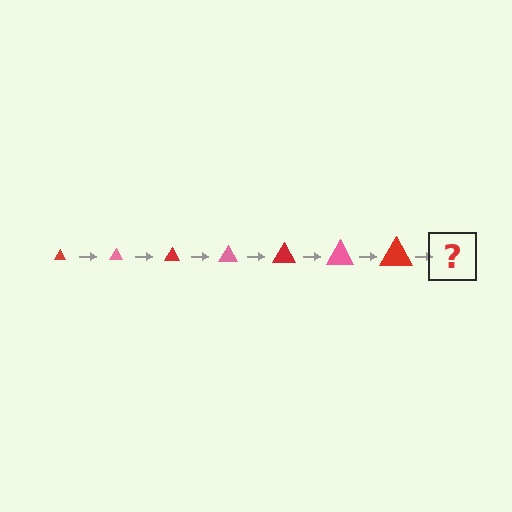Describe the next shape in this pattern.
It should be a pink triangle, larger than the previous one.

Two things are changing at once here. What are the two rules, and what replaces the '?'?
The two rules are that the triangle grows larger each step and the color cycles through red and pink. The '?' should be a pink triangle, larger than the previous one.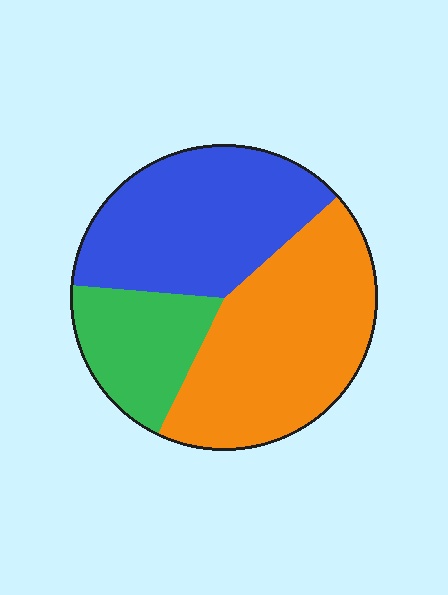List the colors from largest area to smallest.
From largest to smallest: orange, blue, green.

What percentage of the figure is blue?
Blue takes up about three eighths (3/8) of the figure.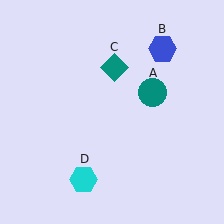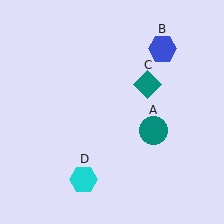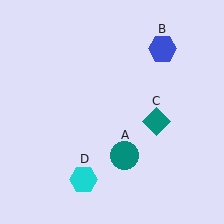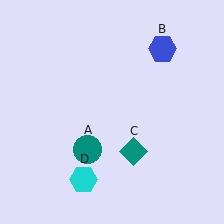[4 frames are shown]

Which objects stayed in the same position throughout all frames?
Blue hexagon (object B) and cyan hexagon (object D) remained stationary.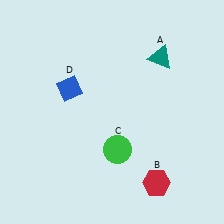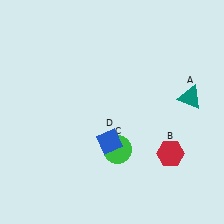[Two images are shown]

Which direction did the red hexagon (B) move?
The red hexagon (B) moved up.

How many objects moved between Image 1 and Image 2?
3 objects moved between the two images.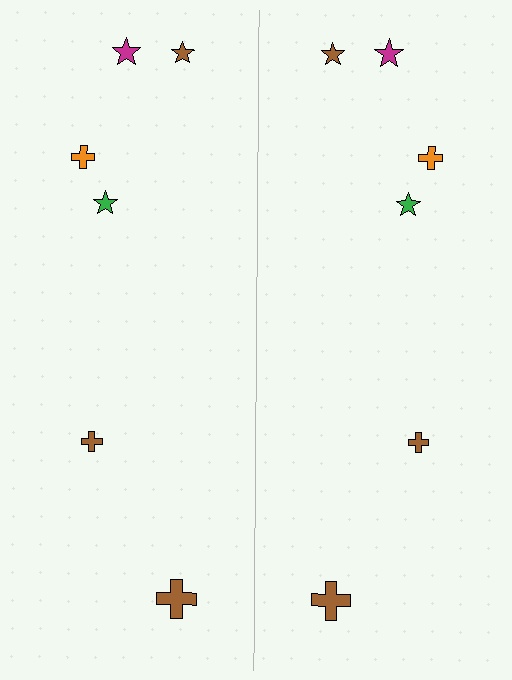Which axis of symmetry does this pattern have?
The pattern has a vertical axis of symmetry running through the center of the image.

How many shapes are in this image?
There are 12 shapes in this image.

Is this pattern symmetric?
Yes, this pattern has bilateral (reflection) symmetry.